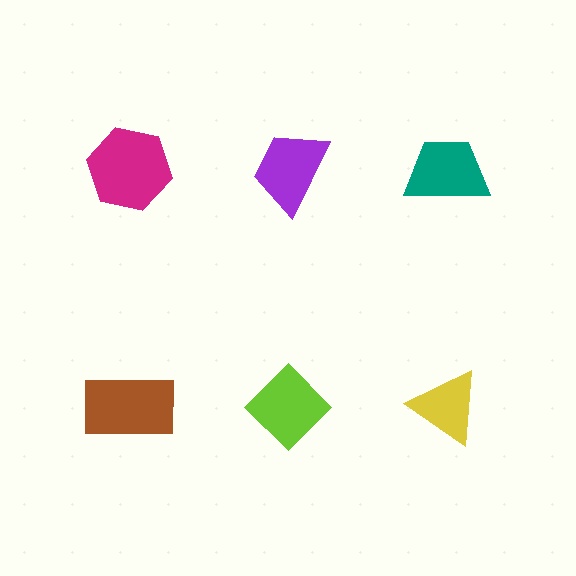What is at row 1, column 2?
A purple trapezoid.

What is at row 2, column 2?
A lime diamond.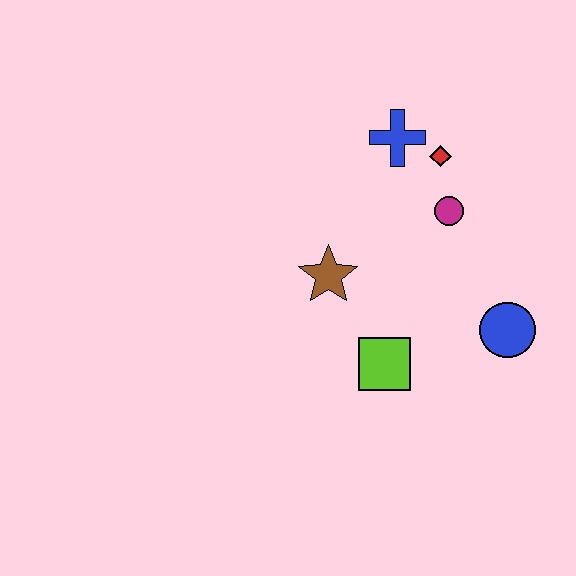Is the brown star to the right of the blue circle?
No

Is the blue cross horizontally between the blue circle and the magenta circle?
No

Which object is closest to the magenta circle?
The red diamond is closest to the magenta circle.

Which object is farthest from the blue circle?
The blue cross is farthest from the blue circle.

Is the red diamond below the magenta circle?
No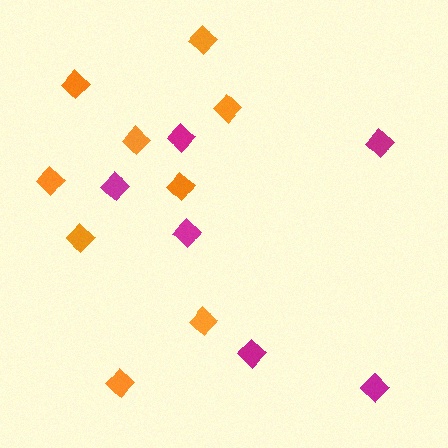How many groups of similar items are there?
There are 2 groups: one group of magenta diamonds (6) and one group of orange diamonds (9).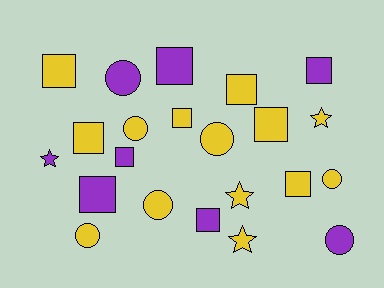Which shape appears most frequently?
Square, with 11 objects.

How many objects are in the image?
There are 22 objects.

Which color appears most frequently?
Yellow, with 14 objects.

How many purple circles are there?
There are 2 purple circles.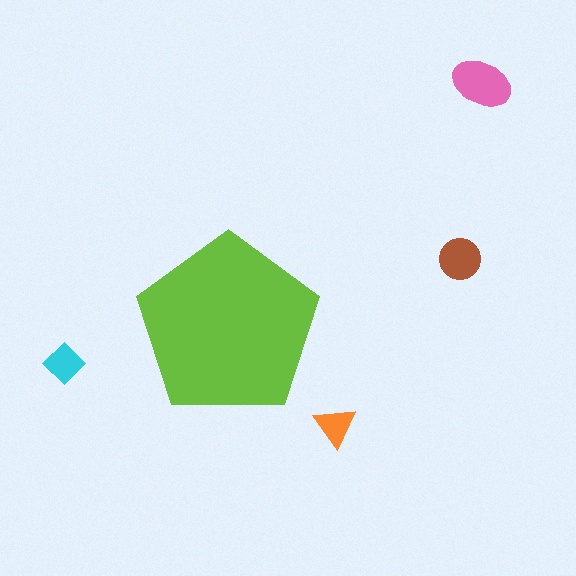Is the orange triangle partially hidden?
No, the orange triangle is fully visible.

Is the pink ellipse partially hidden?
No, the pink ellipse is fully visible.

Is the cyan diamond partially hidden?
No, the cyan diamond is fully visible.